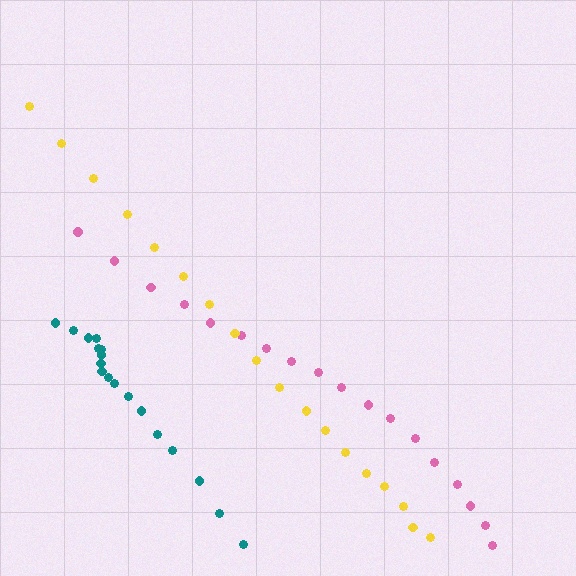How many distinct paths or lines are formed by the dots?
There are 3 distinct paths.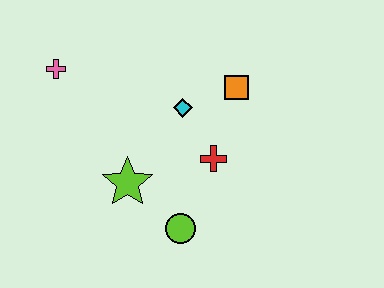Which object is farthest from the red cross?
The pink cross is farthest from the red cross.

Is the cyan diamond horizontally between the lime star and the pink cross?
No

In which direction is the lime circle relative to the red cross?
The lime circle is below the red cross.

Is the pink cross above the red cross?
Yes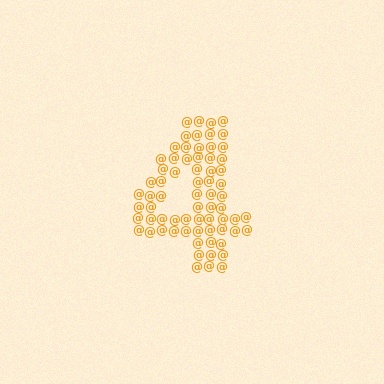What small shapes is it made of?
It is made of small at signs.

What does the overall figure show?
The overall figure shows the digit 4.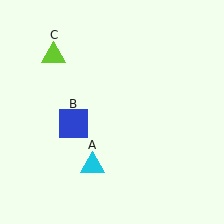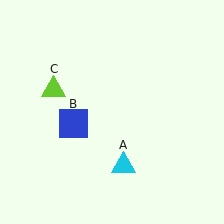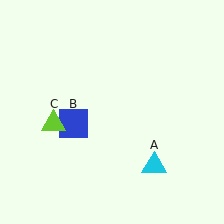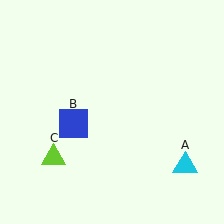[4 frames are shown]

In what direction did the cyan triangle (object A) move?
The cyan triangle (object A) moved right.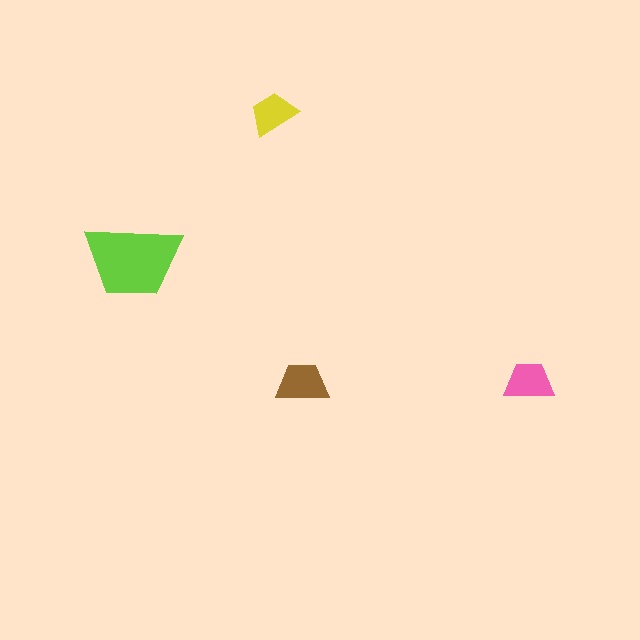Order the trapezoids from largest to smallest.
the lime one, the brown one, the pink one, the yellow one.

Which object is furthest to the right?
The pink trapezoid is rightmost.